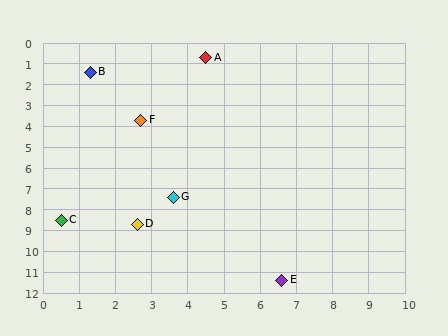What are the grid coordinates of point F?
Point F is at approximately (2.7, 3.7).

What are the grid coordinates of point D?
Point D is at approximately (2.6, 8.7).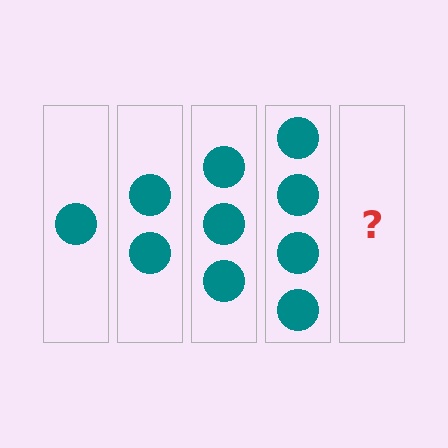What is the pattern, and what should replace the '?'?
The pattern is that each step adds one more circle. The '?' should be 5 circles.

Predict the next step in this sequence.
The next step is 5 circles.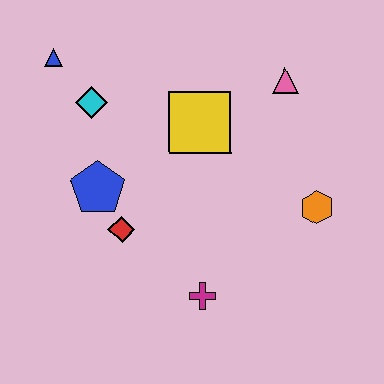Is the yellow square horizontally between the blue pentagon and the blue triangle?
No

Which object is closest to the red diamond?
The blue pentagon is closest to the red diamond.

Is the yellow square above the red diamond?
Yes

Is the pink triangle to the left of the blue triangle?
No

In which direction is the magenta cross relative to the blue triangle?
The magenta cross is below the blue triangle.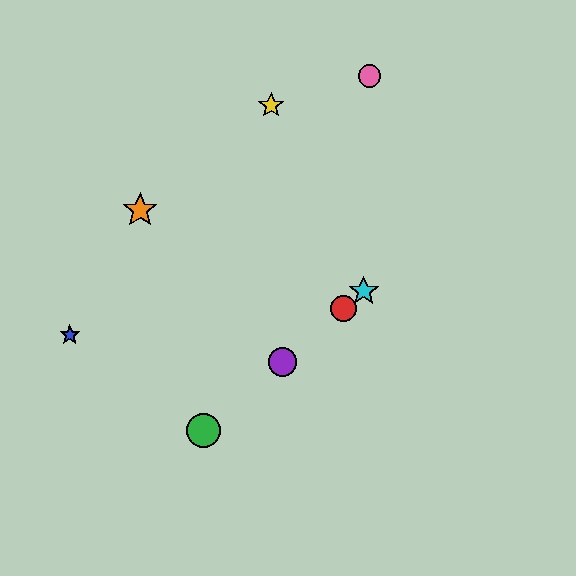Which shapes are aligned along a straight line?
The red circle, the green circle, the purple circle, the cyan star are aligned along a straight line.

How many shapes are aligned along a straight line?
4 shapes (the red circle, the green circle, the purple circle, the cyan star) are aligned along a straight line.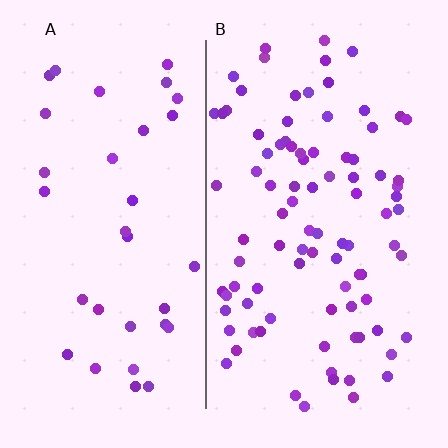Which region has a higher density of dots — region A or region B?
B (the right).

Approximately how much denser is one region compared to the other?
Approximately 2.7× — region B over region A.